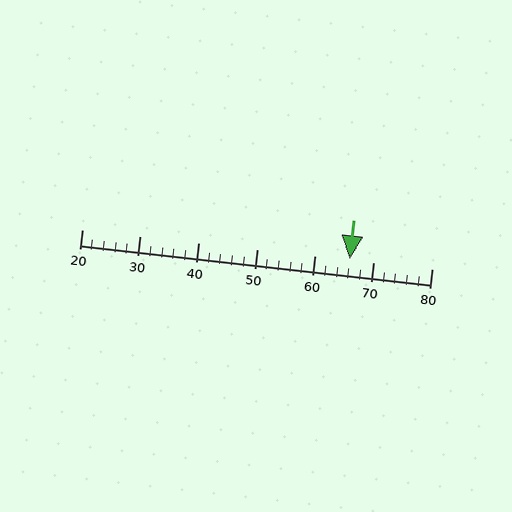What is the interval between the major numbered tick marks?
The major tick marks are spaced 10 units apart.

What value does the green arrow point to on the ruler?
The green arrow points to approximately 66.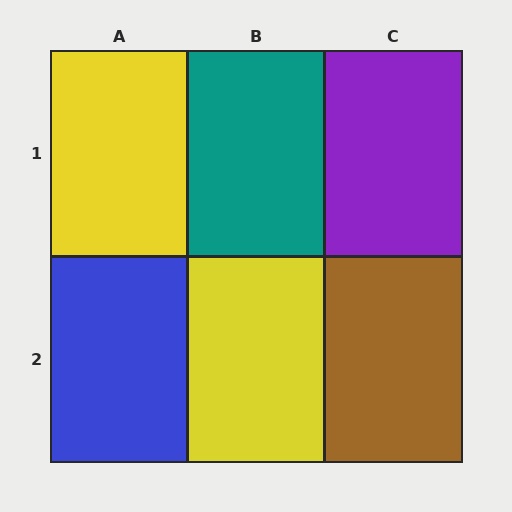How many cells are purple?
1 cell is purple.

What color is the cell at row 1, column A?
Yellow.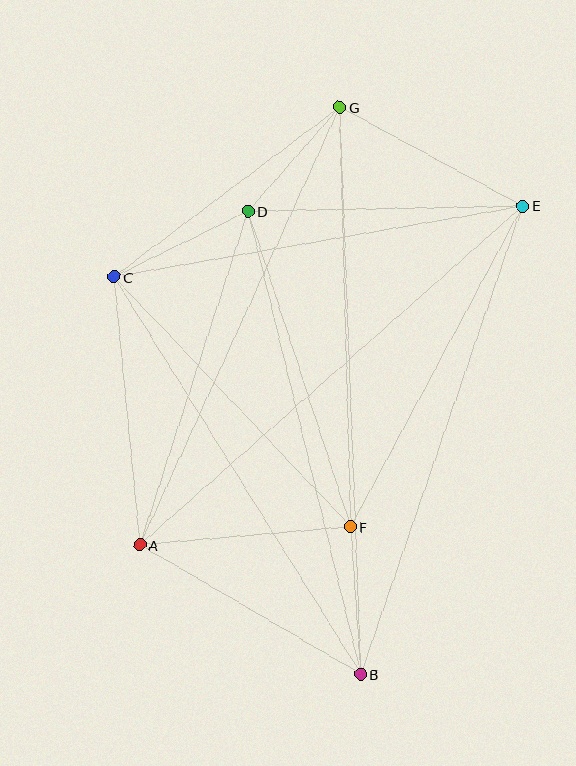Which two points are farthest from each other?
Points B and G are farthest from each other.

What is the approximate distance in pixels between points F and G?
The distance between F and G is approximately 420 pixels.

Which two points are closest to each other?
Points D and G are closest to each other.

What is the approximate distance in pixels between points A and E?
The distance between A and E is approximately 512 pixels.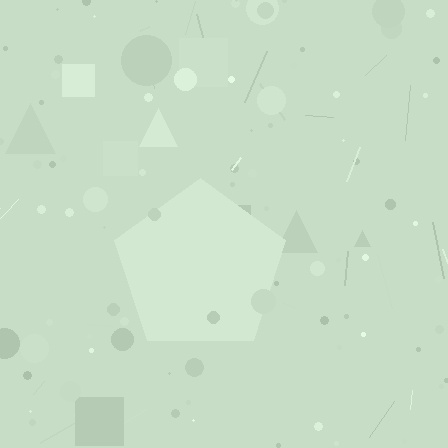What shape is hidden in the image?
A pentagon is hidden in the image.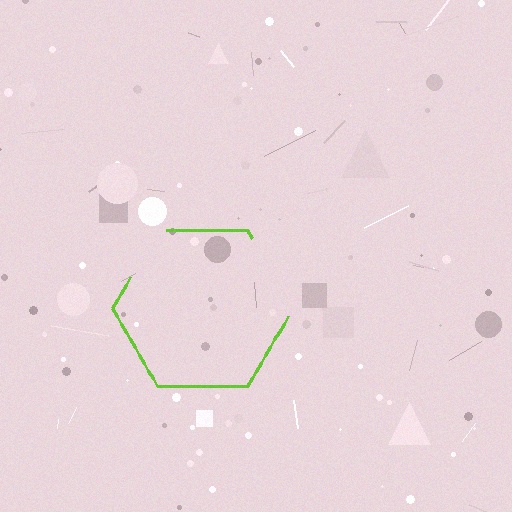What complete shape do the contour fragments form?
The contour fragments form a hexagon.